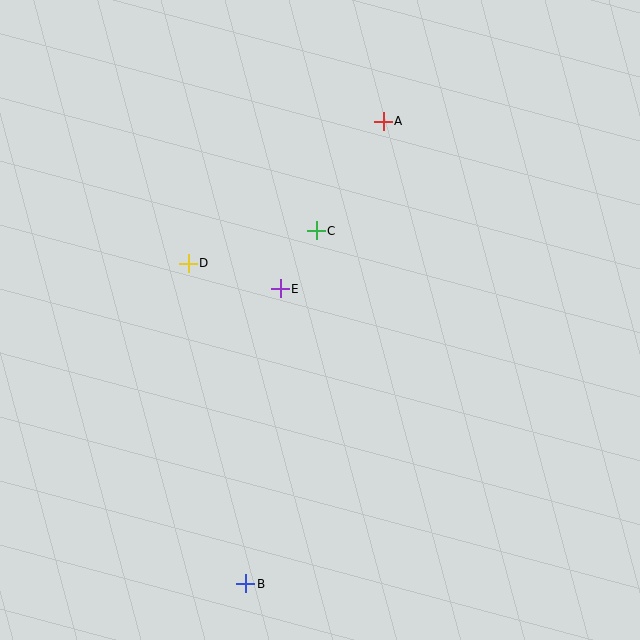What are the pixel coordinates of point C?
Point C is at (316, 231).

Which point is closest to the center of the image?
Point E at (280, 289) is closest to the center.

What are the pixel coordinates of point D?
Point D is at (188, 263).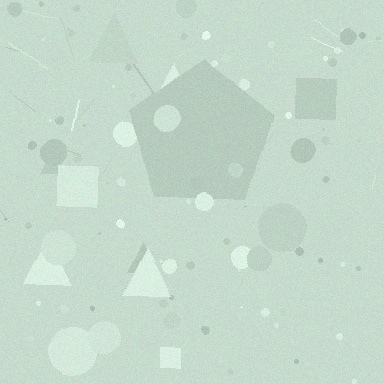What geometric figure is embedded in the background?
A pentagon is embedded in the background.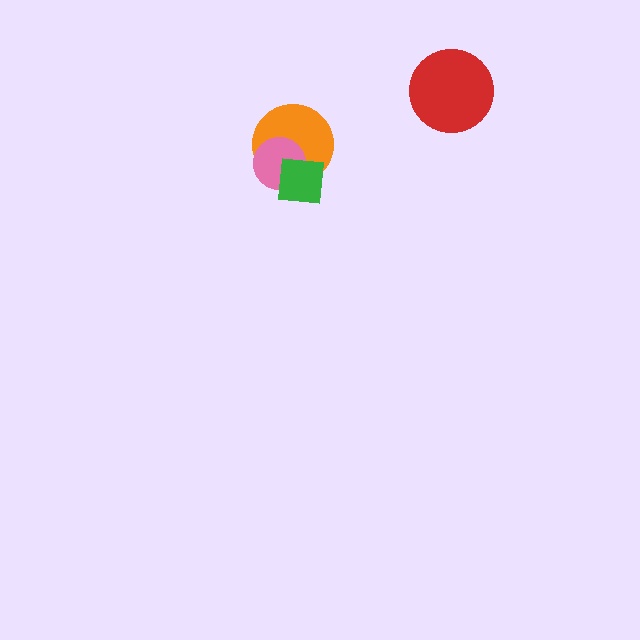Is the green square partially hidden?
No, no other shape covers it.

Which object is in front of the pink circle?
The green square is in front of the pink circle.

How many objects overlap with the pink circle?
2 objects overlap with the pink circle.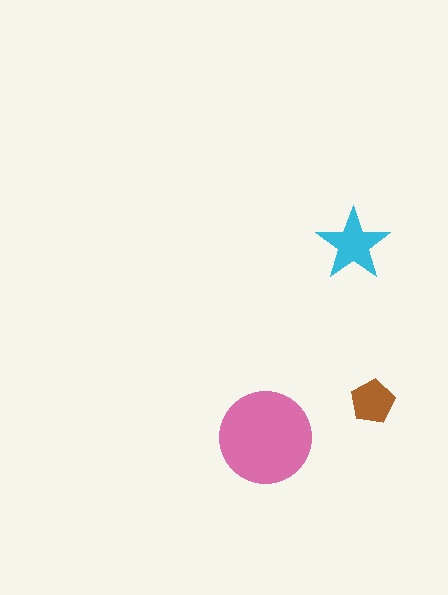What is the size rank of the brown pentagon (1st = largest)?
3rd.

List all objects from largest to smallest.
The pink circle, the cyan star, the brown pentagon.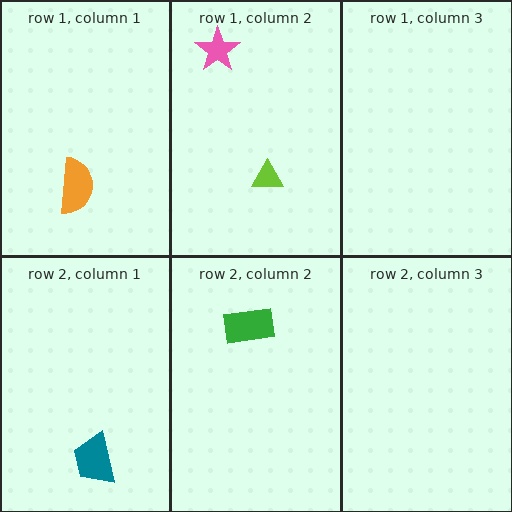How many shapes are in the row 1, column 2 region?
2.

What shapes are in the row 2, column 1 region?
The teal trapezoid.